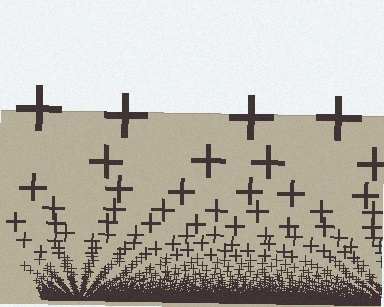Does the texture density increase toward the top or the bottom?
Density increases toward the bottom.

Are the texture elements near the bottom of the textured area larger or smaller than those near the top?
Smaller. The gradient is inverted — elements near the bottom are smaller and denser.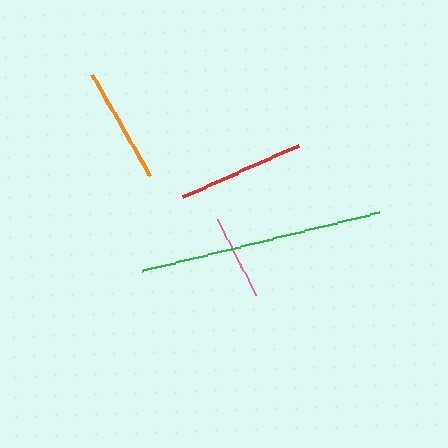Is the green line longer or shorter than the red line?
The green line is longer than the red line.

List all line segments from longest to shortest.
From longest to shortest: green, red, orange, pink.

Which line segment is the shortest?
The pink line is the shortest at approximately 85 pixels.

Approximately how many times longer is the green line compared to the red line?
The green line is approximately 1.9 times the length of the red line.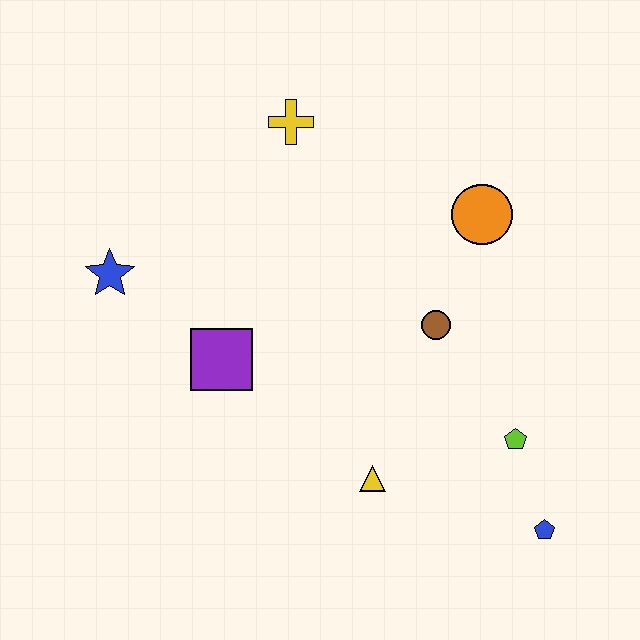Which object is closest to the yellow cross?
The orange circle is closest to the yellow cross.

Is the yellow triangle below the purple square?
Yes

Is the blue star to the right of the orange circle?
No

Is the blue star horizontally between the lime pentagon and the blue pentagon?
No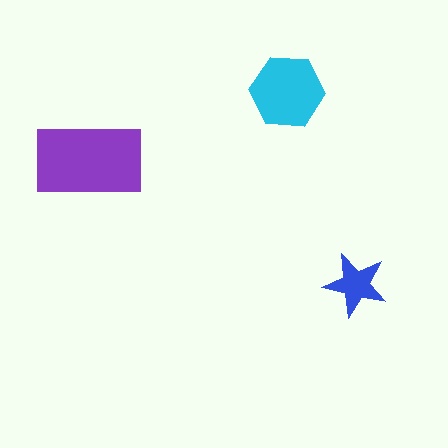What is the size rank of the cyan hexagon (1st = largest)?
2nd.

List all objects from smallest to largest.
The blue star, the cyan hexagon, the purple rectangle.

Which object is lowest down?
The blue star is bottommost.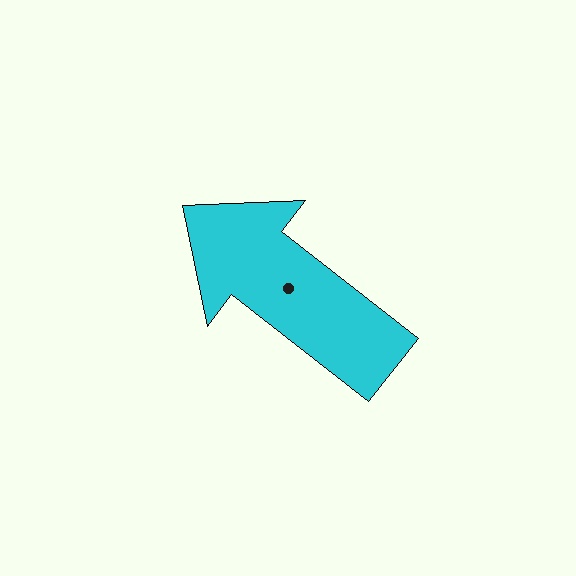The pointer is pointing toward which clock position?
Roughly 10 o'clock.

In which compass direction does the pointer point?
Northwest.